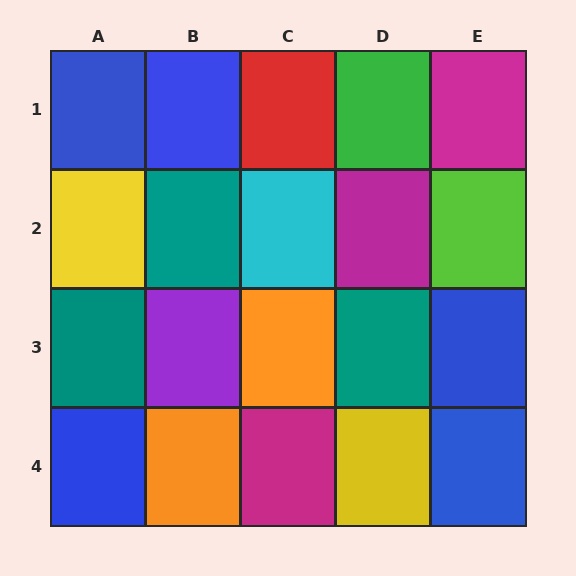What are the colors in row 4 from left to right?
Blue, orange, magenta, yellow, blue.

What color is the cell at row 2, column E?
Lime.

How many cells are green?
1 cell is green.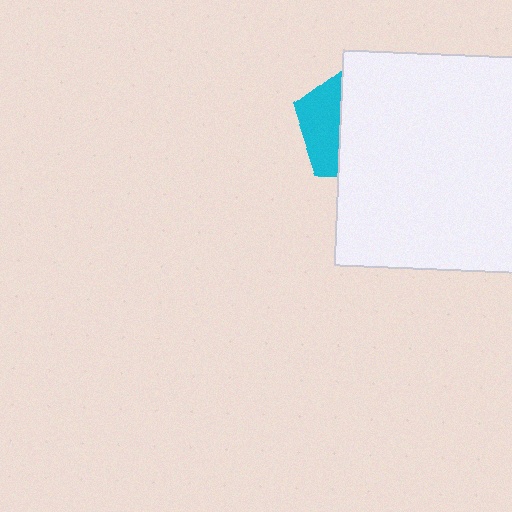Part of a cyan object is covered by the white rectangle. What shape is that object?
It is a pentagon.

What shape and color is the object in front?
The object in front is a white rectangle.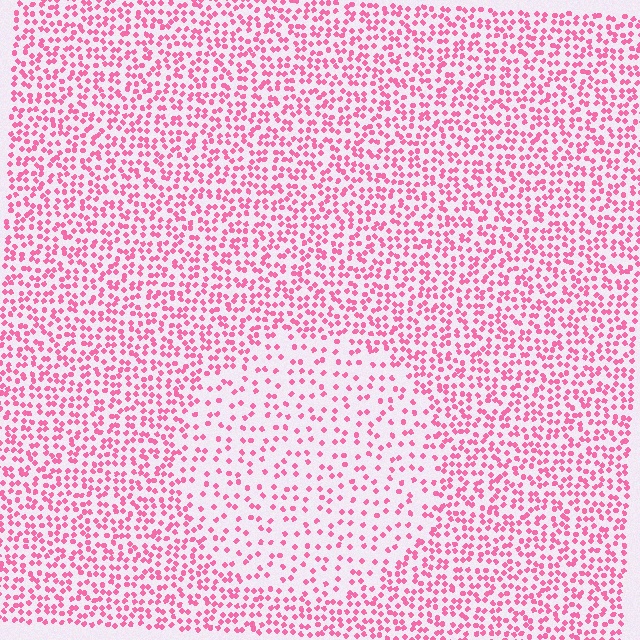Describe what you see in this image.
The image contains small pink elements arranged at two different densities. A circle-shaped region is visible where the elements are less densely packed than the surrounding area.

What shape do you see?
I see a circle.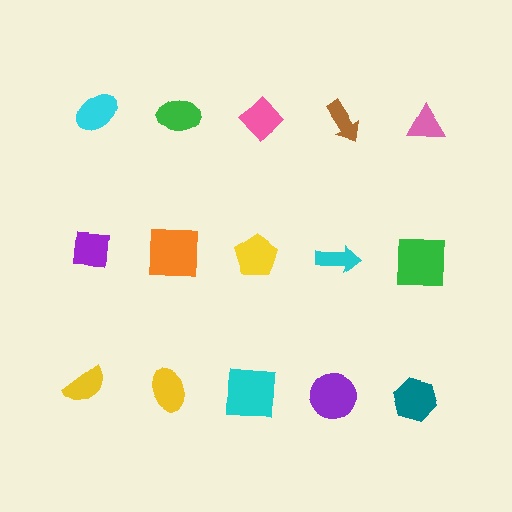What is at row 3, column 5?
A teal hexagon.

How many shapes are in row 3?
5 shapes.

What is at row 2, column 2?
An orange square.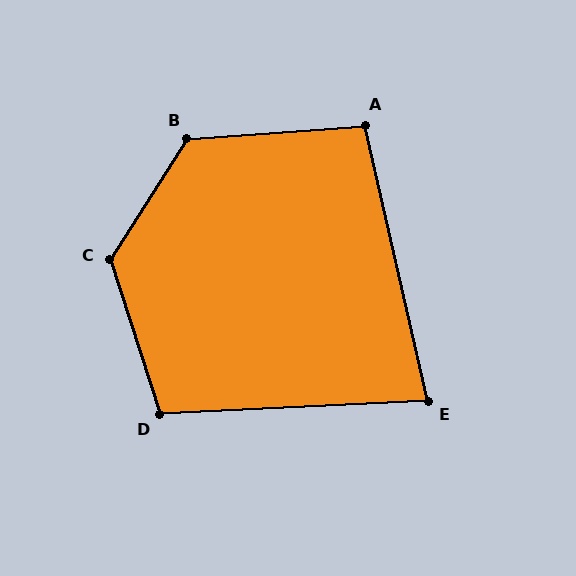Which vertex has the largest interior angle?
C, at approximately 130 degrees.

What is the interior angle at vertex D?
Approximately 105 degrees (obtuse).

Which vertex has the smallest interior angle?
E, at approximately 80 degrees.